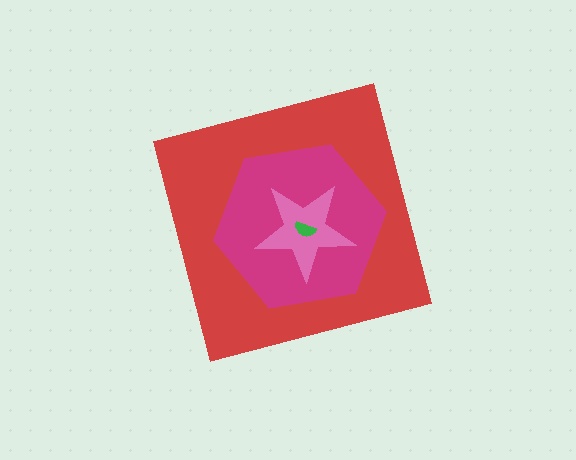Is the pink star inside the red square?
Yes.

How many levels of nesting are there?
4.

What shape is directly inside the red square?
The magenta hexagon.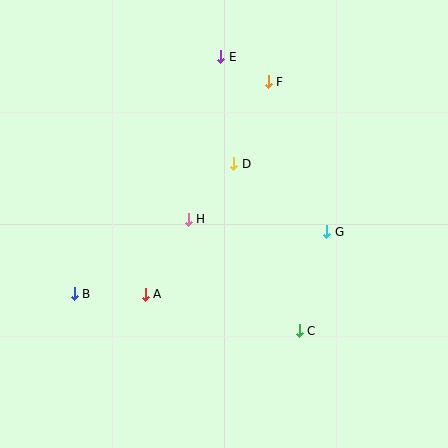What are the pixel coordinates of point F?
Point F is at (268, 82).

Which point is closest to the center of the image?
Point H at (188, 219) is closest to the center.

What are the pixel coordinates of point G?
Point G is at (327, 232).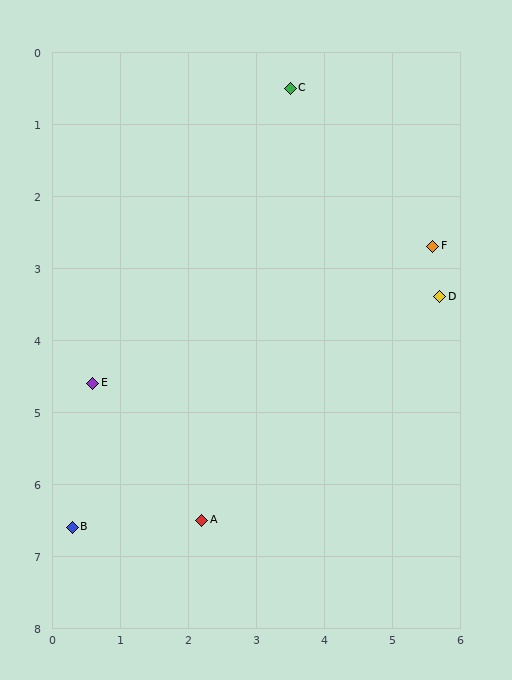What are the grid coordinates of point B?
Point B is at approximately (0.3, 6.6).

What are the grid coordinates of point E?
Point E is at approximately (0.6, 4.6).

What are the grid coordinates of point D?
Point D is at approximately (5.7, 3.4).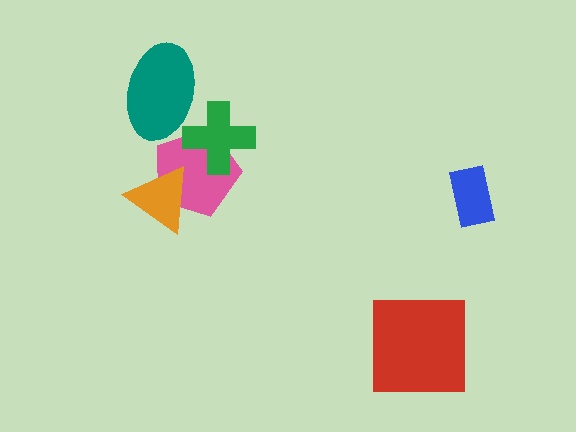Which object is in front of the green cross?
The teal ellipse is in front of the green cross.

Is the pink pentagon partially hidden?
Yes, it is partially covered by another shape.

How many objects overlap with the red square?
0 objects overlap with the red square.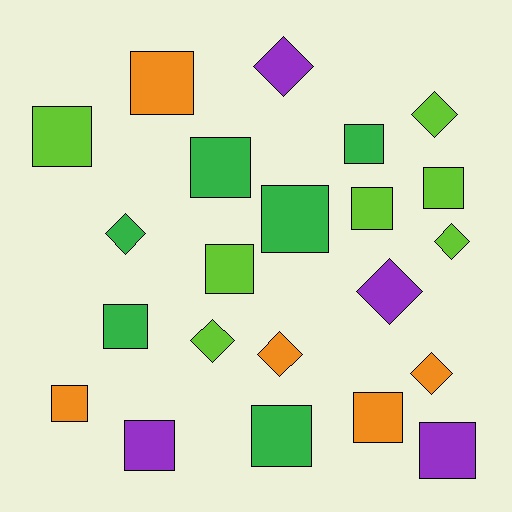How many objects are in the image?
There are 22 objects.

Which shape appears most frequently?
Square, with 14 objects.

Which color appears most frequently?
Lime, with 7 objects.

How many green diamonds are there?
There is 1 green diamond.